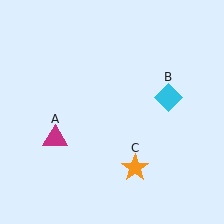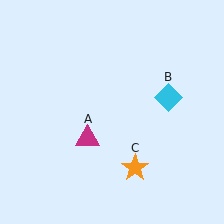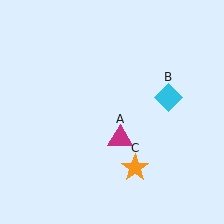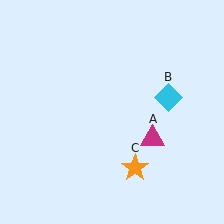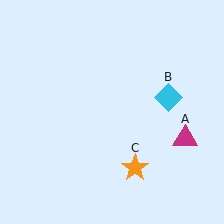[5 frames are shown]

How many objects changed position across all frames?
1 object changed position: magenta triangle (object A).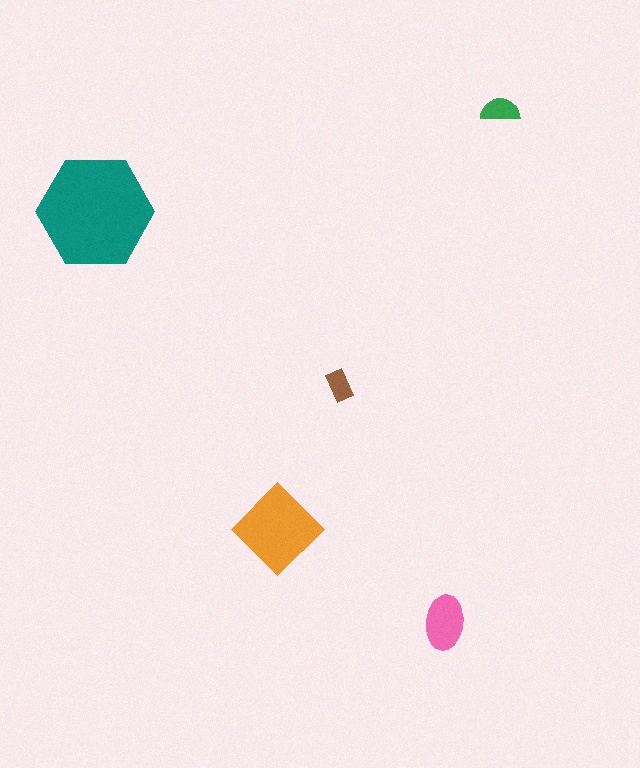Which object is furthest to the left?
The teal hexagon is leftmost.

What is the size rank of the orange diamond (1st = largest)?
2nd.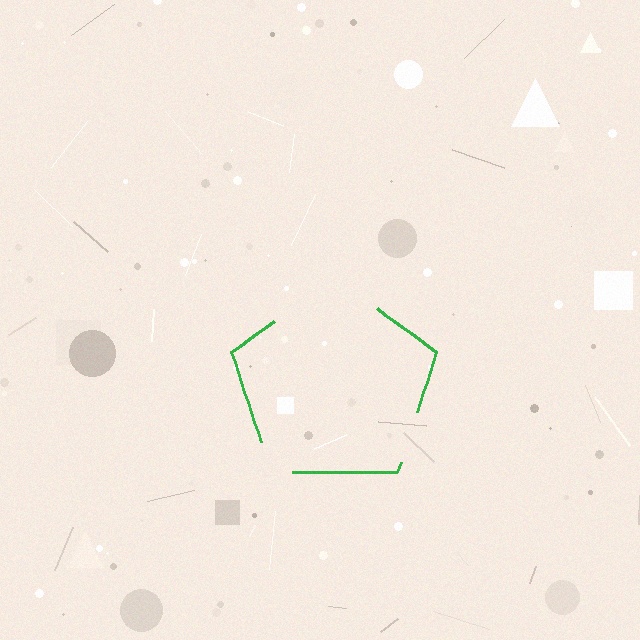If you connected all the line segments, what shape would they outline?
They would outline a pentagon.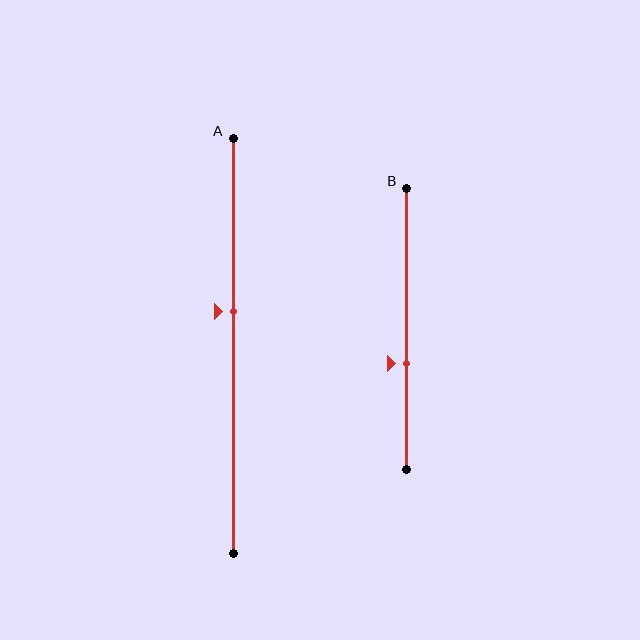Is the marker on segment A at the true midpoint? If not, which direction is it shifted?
No, the marker on segment A is shifted upward by about 8% of the segment length.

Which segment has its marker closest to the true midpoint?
Segment A has its marker closest to the true midpoint.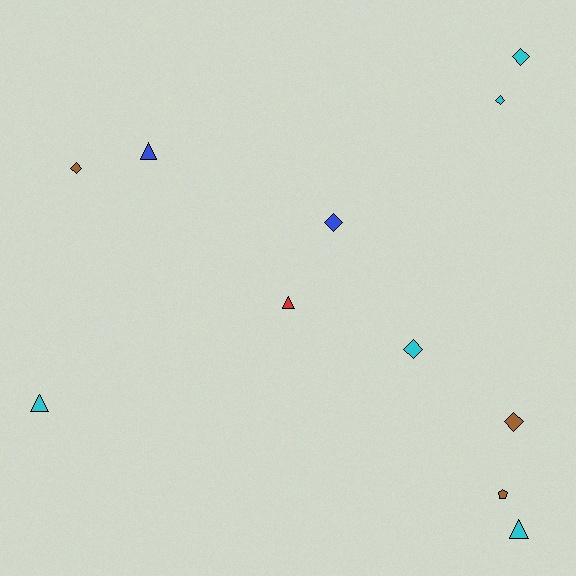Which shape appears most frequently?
Diamond, with 6 objects.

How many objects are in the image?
There are 11 objects.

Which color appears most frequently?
Cyan, with 5 objects.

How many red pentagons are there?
There are no red pentagons.